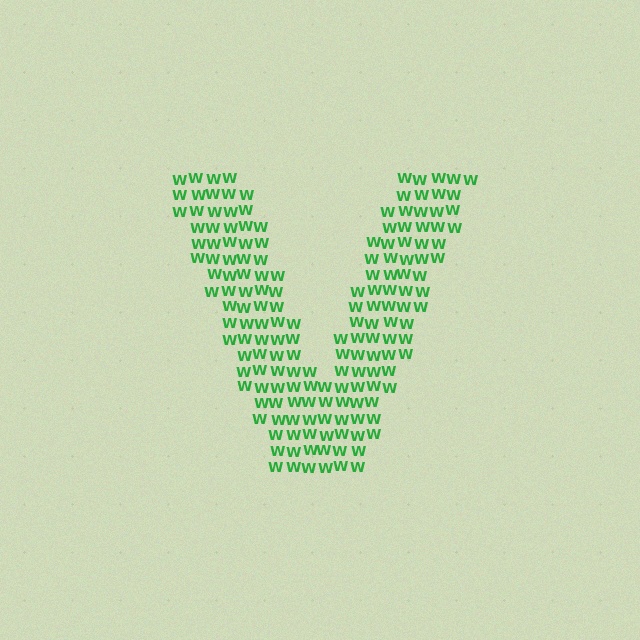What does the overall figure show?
The overall figure shows the letter V.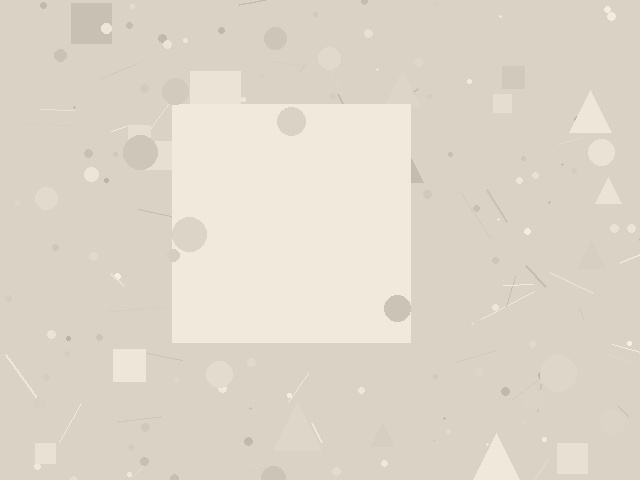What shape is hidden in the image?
A square is hidden in the image.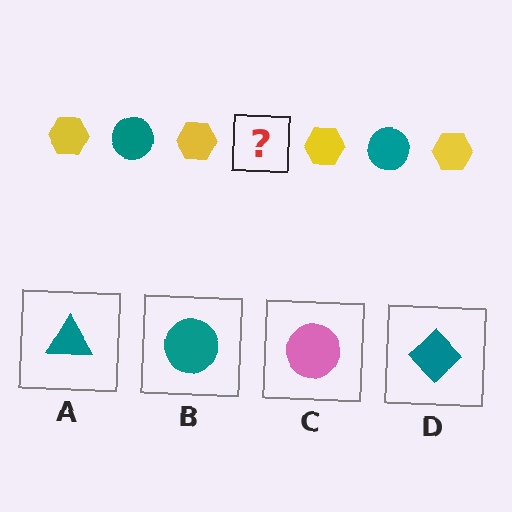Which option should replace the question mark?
Option B.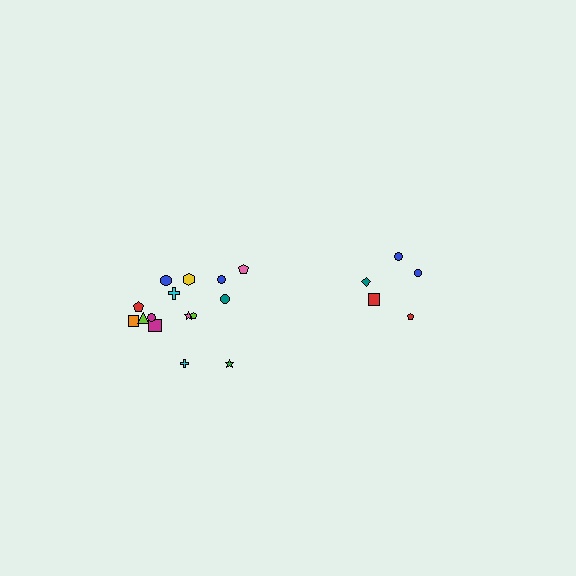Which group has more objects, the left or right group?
The left group.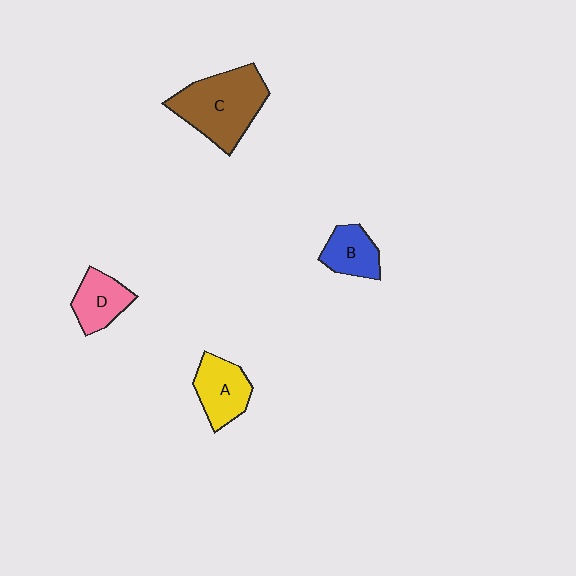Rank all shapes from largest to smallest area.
From largest to smallest: C (brown), A (yellow), D (pink), B (blue).